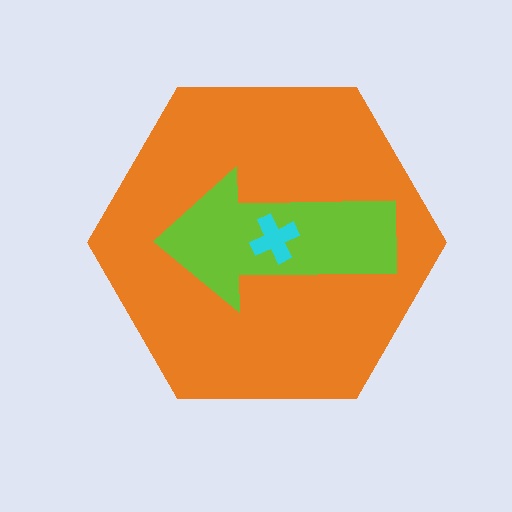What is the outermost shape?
The orange hexagon.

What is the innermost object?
The cyan cross.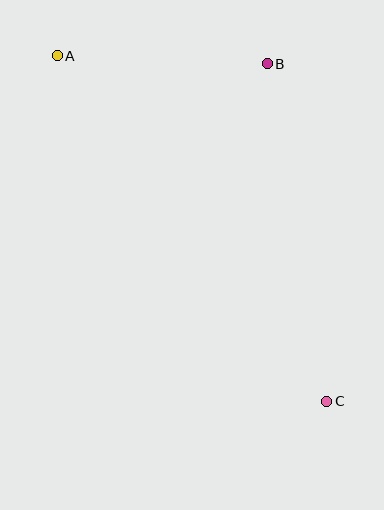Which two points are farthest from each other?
Points A and C are farthest from each other.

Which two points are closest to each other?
Points A and B are closest to each other.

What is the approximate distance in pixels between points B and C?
The distance between B and C is approximately 343 pixels.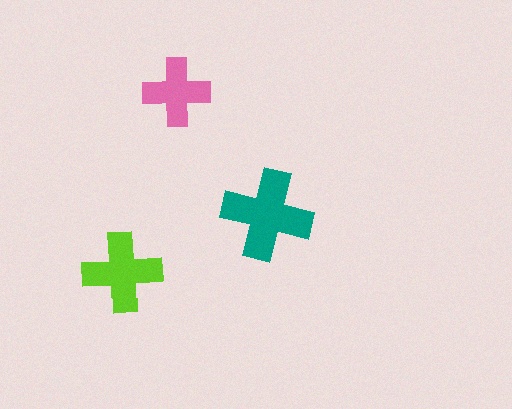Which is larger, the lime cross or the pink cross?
The lime one.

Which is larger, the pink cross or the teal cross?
The teal one.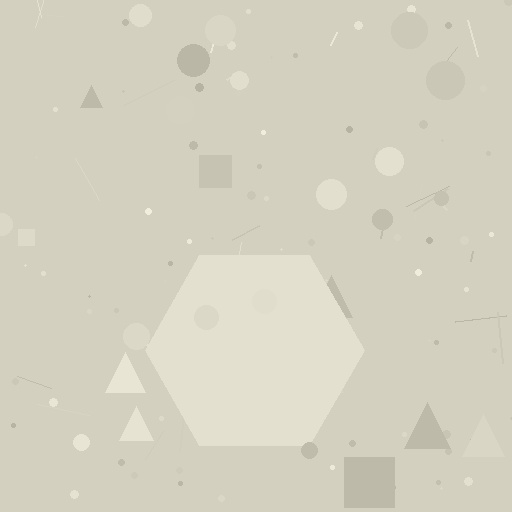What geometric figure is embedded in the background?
A hexagon is embedded in the background.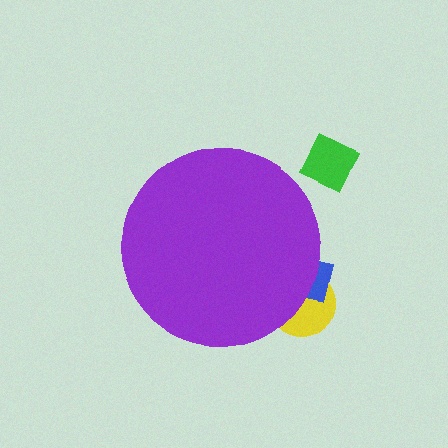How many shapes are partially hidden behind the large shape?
2 shapes are partially hidden.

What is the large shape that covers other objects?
A purple circle.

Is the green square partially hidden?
No, the green square is fully visible.